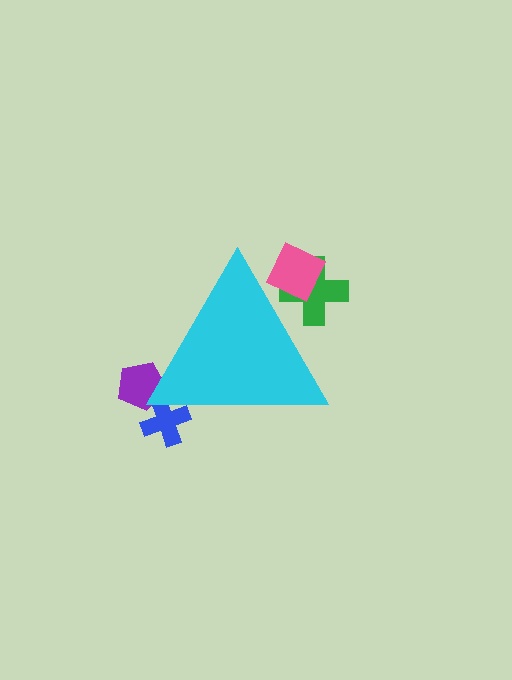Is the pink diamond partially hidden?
Yes, the pink diamond is partially hidden behind the cyan triangle.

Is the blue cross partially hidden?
Yes, the blue cross is partially hidden behind the cyan triangle.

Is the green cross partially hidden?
Yes, the green cross is partially hidden behind the cyan triangle.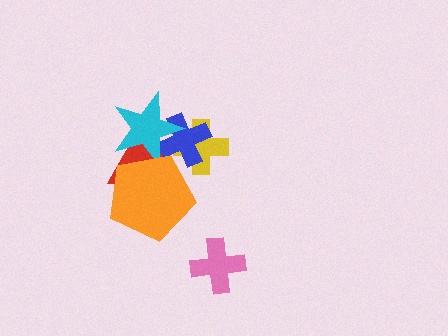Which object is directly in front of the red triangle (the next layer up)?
The cyan star is directly in front of the red triangle.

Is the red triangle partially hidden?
Yes, it is partially covered by another shape.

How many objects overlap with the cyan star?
4 objects overlap with the cyan star.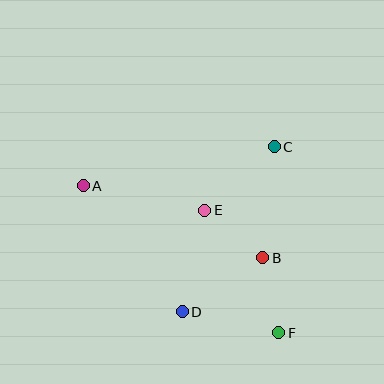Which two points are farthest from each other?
Points A and F are farthest from each other.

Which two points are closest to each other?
Points B and E are closest to each other.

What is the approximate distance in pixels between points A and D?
The distance between A and D is approximately 160 pixels.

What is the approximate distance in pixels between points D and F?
The distance between D and F is approximately 99 pixels.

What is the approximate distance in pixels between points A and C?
The distance between A and C is approximately 195 pixels.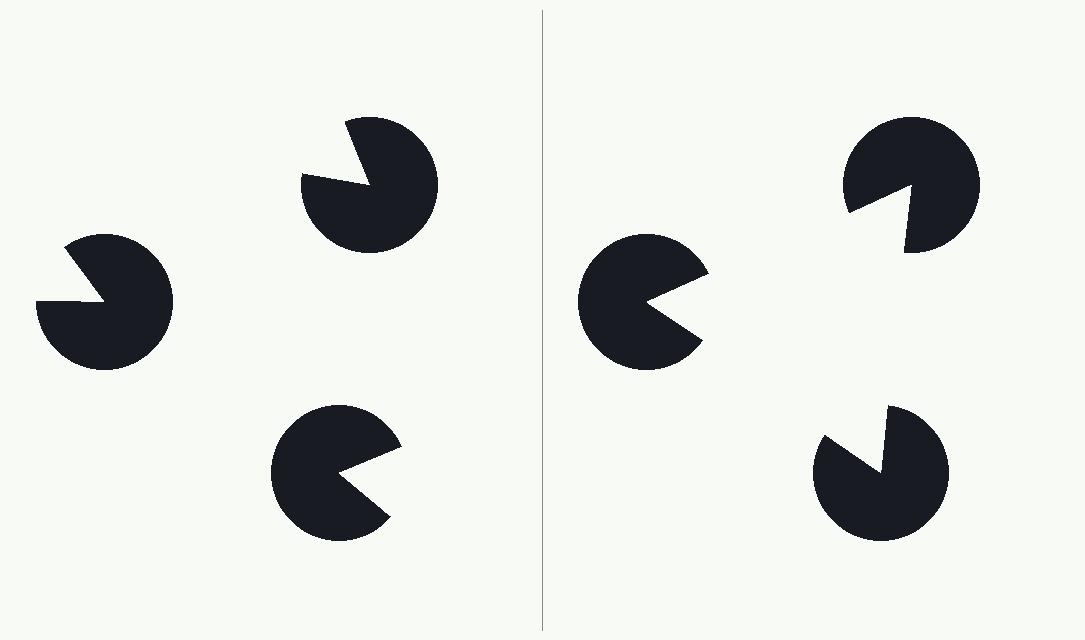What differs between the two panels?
The pac-man discs are positioned identically on both sides; only the wedge orientations differ. On the right they align to a triangle; on the left they are misaligned.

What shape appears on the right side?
An illusory triangle.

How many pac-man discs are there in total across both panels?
6 — 3 on each side.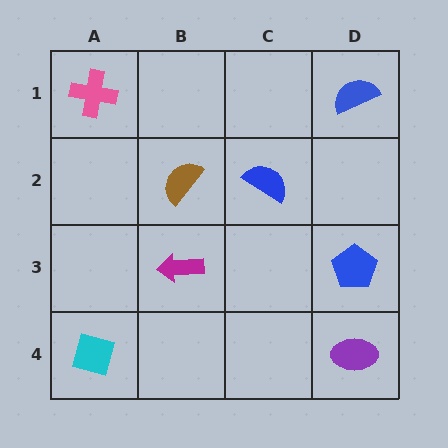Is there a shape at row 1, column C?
No, that cell is empty.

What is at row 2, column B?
A brown semicircle.